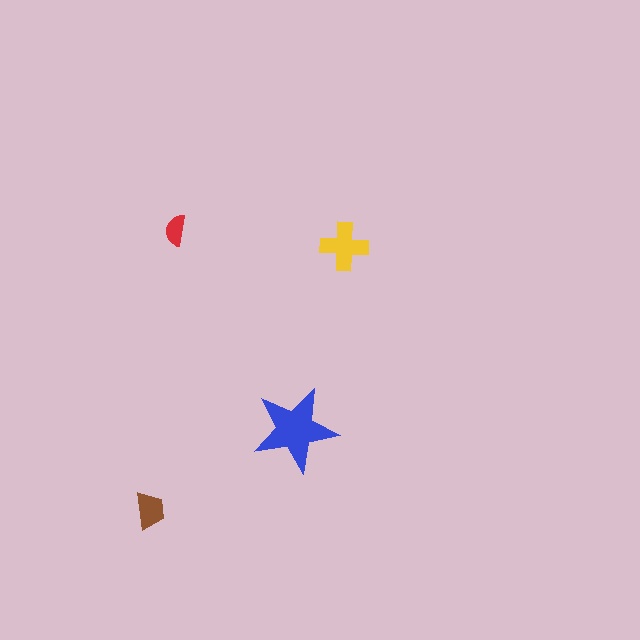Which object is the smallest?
The red semicircle.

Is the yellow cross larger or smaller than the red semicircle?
Larger.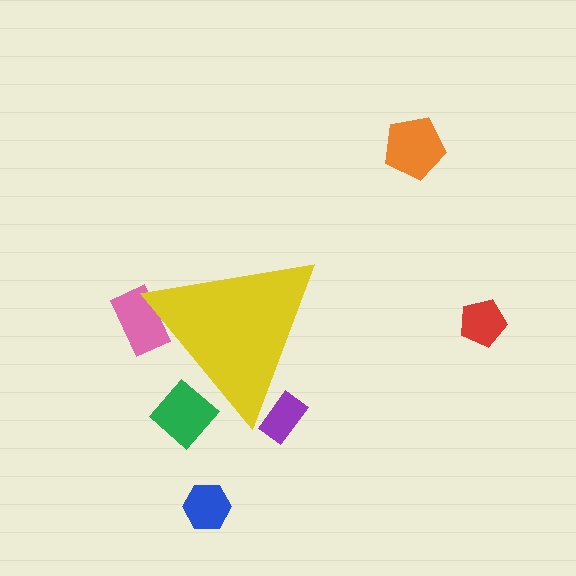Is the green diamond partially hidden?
Yes, the green diamond is partially hidden behind the yellow triangle.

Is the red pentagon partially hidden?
No, the red pentagon is fully visible.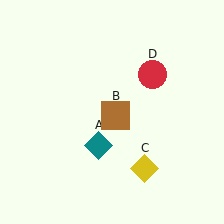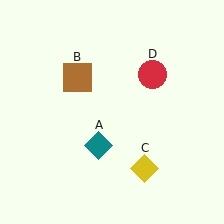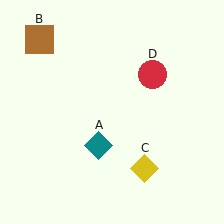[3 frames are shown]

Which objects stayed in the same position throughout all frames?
Teal diamond (object A) and yellow diamond (object C) and red circle (object D) remained stationary.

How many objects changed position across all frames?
1 object changed position: brown square (object B).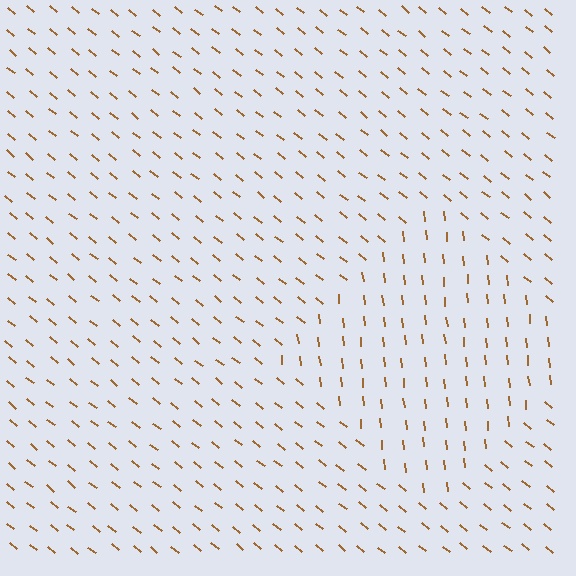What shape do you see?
I see a diamond.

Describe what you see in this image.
The image is filled with small brown line segments. A diamond region in the image has lines oriented differently from the surrounding lines, creating a visible texture boundary.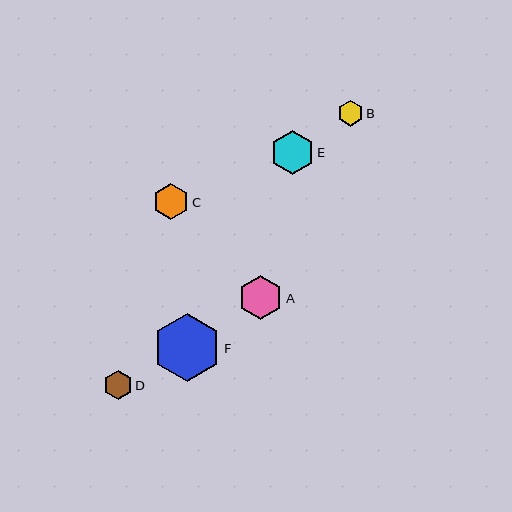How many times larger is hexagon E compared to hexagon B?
Hexagon E is approximately 1.7 times the size of hexagon B.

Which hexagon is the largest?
Hexagon F is the largest with a size of approximately 68 pixels.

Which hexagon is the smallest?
Hexagon B is the smallest with a size of approximately 26 pixels.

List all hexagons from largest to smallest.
From largest to smallest: F, A, E, C, D, B.